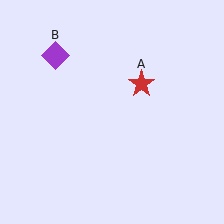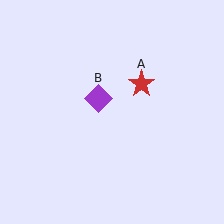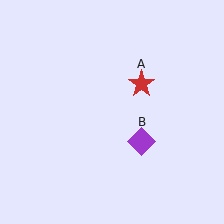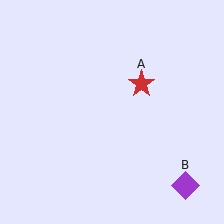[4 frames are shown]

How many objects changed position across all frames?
1 object changed position: purple diamond (object B).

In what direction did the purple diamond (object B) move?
The purple diamond (object B) moved down and to the right.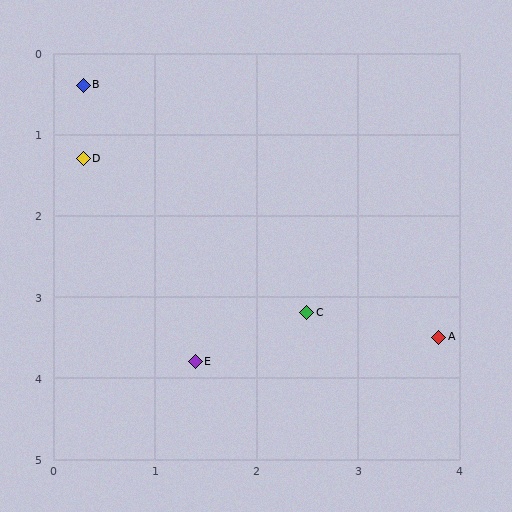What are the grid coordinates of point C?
Point C is at approximately (2.5, 3.2).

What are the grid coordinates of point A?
Point A is at approximately (3.8, 3.5).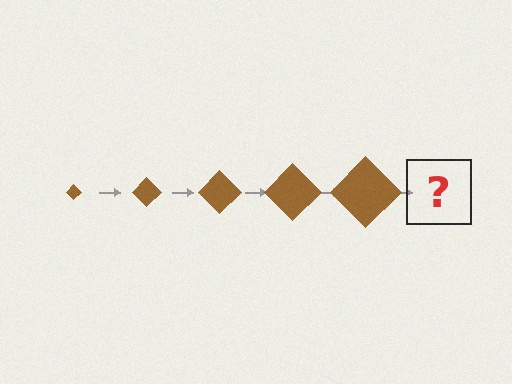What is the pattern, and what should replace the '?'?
The pattern is that the diamond gets progressively larger each step. The '?' should be a brown diamond, larger than the previous one.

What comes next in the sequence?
The next element should be a brown diamond, larger than the previous one.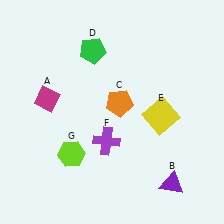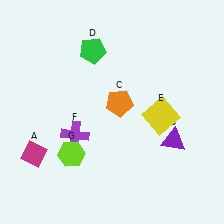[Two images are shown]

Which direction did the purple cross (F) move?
The purple cross (F) moved left.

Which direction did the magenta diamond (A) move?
The magenta diamond (A) moved down.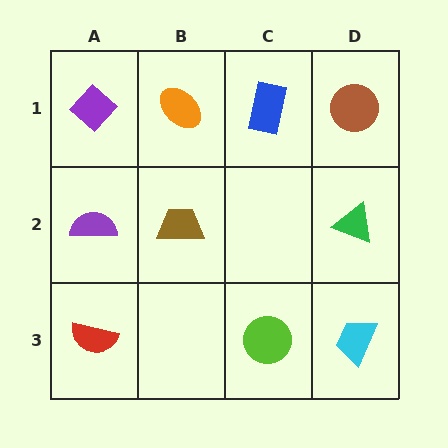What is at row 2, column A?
A purple semicircle.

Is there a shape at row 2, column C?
No, that cell is empty.